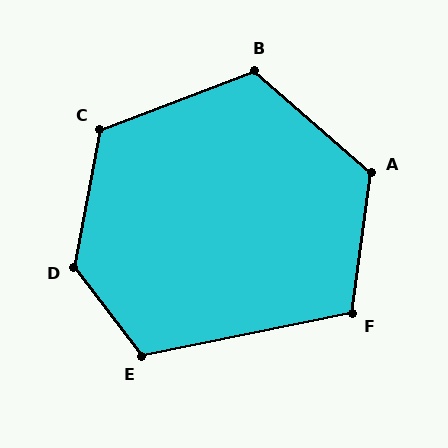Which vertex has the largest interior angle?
D, at approximately 132 degrees.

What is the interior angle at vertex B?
Approximately 118 degrees (obtuse).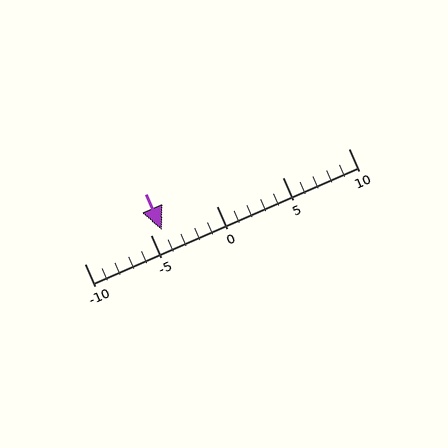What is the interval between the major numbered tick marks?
The major tick marks are spaced 5 units apart.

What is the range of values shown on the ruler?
The ruler shows values from -10 to 10.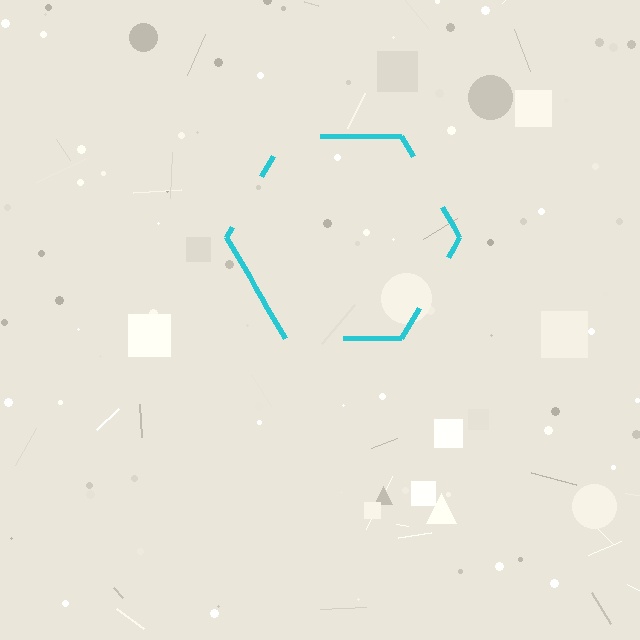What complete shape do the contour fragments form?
The contour fragments form a hexagon.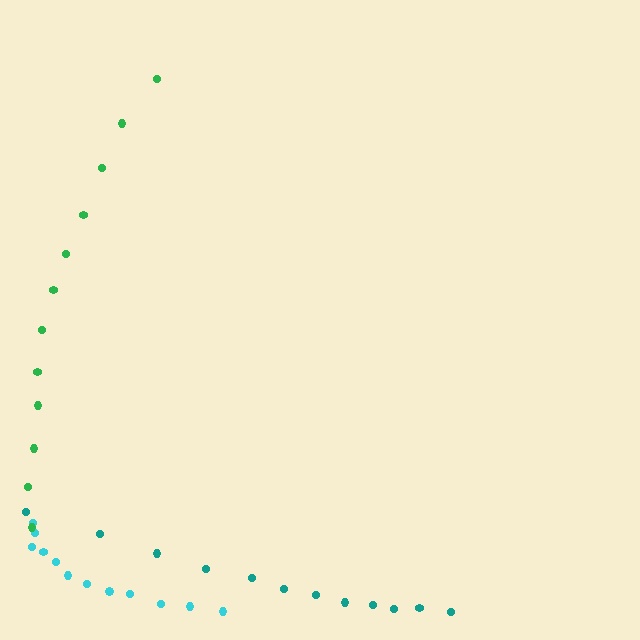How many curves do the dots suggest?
There are 3 distinct paths.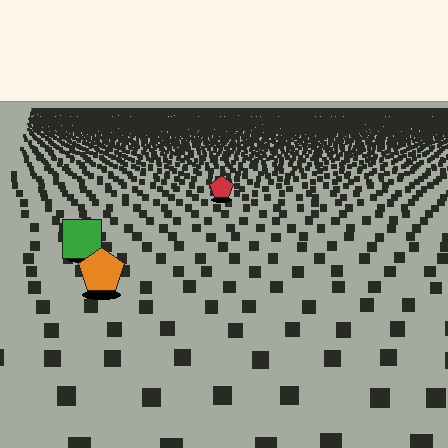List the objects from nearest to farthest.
From nearest to farthest: the orange pentagon, the green square, the red pentagon.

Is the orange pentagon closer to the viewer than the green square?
Yes. The orange pentagon is closer — you can tell from the texture gradient: the ground texture is coarser near it.